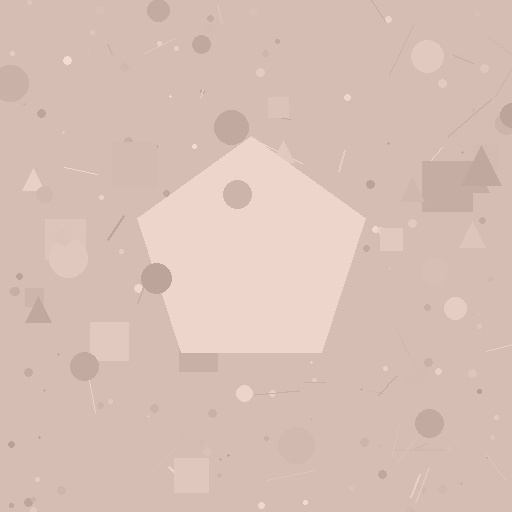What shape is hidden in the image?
A pentagon is hidden in the image.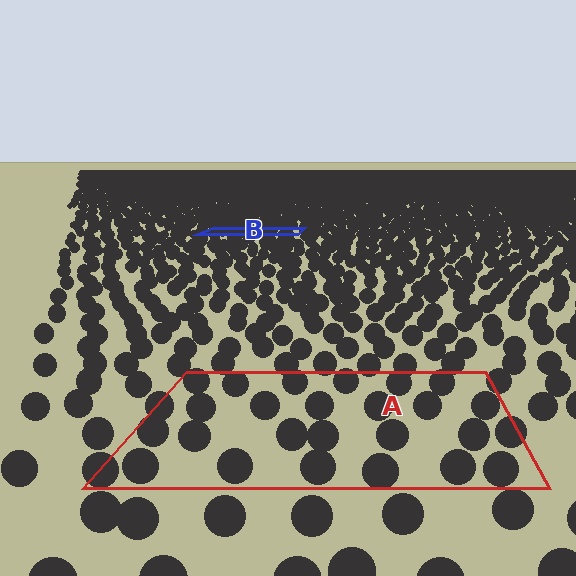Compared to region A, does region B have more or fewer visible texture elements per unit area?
Region B has more texture elements per unit area — they are packed more densely because it is farther away.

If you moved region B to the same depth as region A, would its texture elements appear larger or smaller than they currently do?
They would appear larger. At a closer depth, the same texture elements are projected at a bigger on-screen size.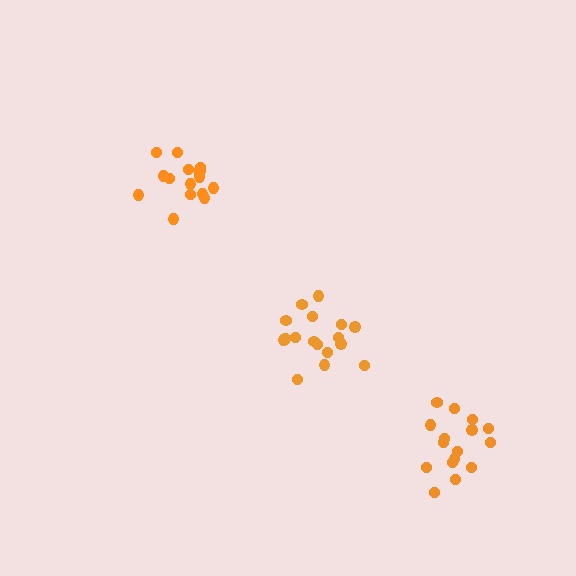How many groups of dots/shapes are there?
There are 3 groups.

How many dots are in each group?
Group 1: 16 dots, Group 2: 17 dots, Group 3: 16 dots (49 total).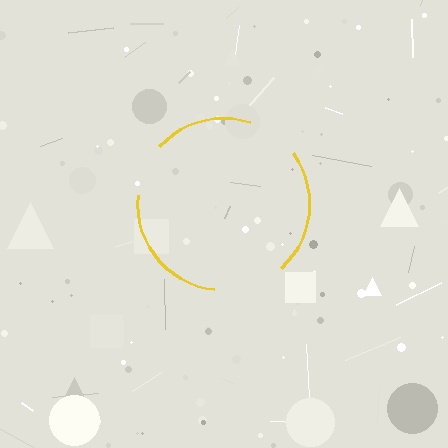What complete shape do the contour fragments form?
The contour fragments form a circle.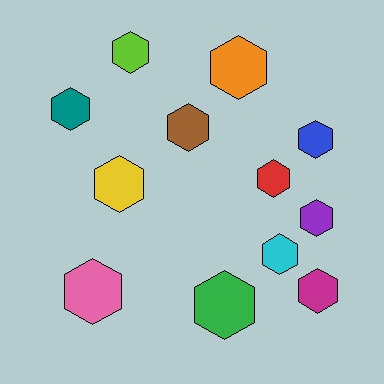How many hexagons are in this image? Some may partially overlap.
There are 12 hexagons.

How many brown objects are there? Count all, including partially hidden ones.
There is 1 brown object.